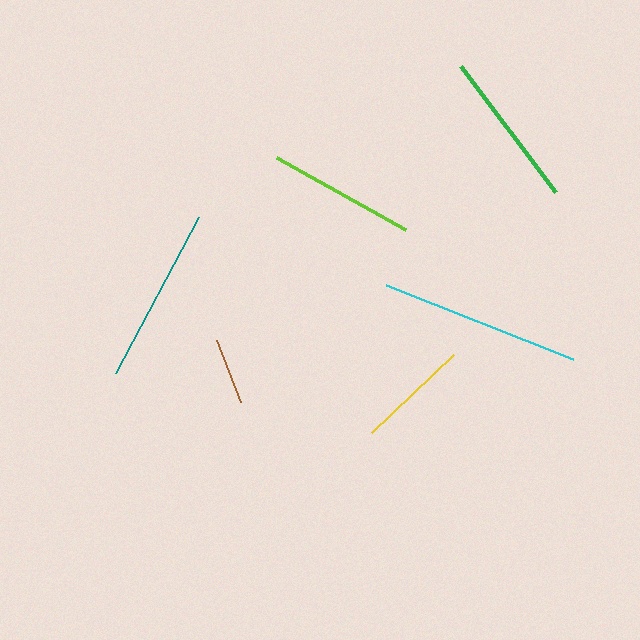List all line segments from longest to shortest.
From longest to shortest: cyan, teal, green, lime, yellow, brown.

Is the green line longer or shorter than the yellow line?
The green line is longer than the yellow line.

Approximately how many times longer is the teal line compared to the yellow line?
The teal line is approximately 1.6 times the length of the yellow line.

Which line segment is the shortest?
The brown line is the shortest at approximately 67 pixels.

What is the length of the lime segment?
The lime segment is approximately 147 pixels long.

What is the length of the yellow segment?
The yellow segment is approximately 113 pixels long.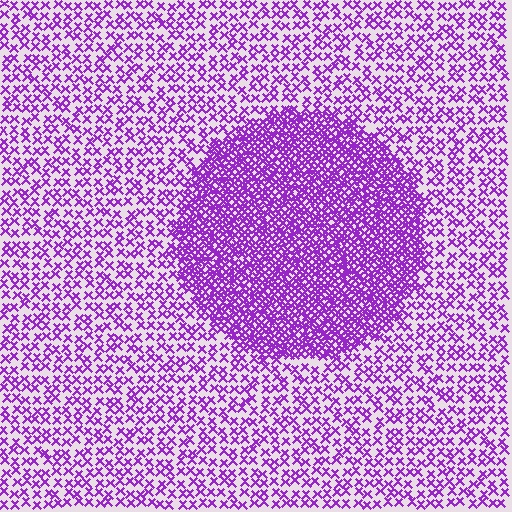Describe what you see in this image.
The image contains small purple elements arranged at two different densities. A circle-shaped region is visible where the elements are more densely packed than the surrounding area.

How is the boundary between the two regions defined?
The boundary is defined by a change in element density (approximately 2.4x ratio). All elements are the same color, size, and shape.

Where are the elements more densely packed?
The elements are more densely packed inside the circle boundary.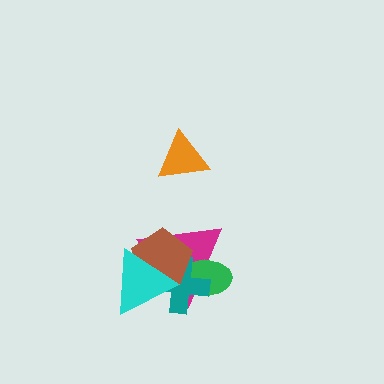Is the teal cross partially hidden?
Yes, it is partially covered by another shape.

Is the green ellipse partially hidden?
Yes, it is partially covered by another shape.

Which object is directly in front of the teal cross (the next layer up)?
The brown pentagon is directly in front of the teal cross.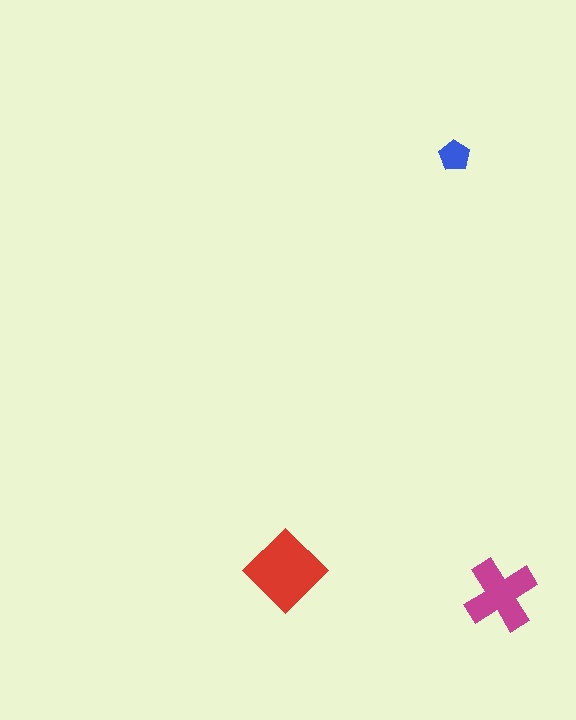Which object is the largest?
The red diamond.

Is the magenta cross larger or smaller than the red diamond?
Smaller.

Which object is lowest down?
The magenta cross is bottommost.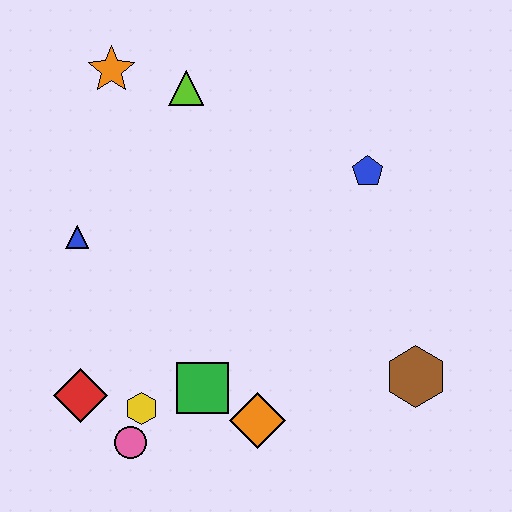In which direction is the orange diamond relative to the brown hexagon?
The orange diamond is to the left of the brown hexagon.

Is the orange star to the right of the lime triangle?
No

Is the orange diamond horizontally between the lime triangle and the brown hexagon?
Yes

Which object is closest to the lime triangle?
The orange star is closest to the lime triangle.